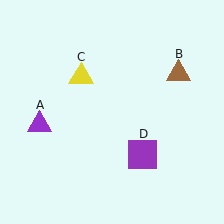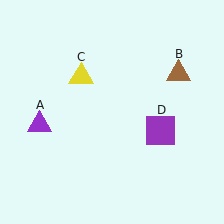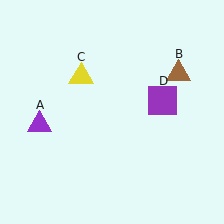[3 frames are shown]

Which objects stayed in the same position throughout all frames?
Purple triangle (object A) and brown triangle (object B) and yellow triangle (object C) remained stationary.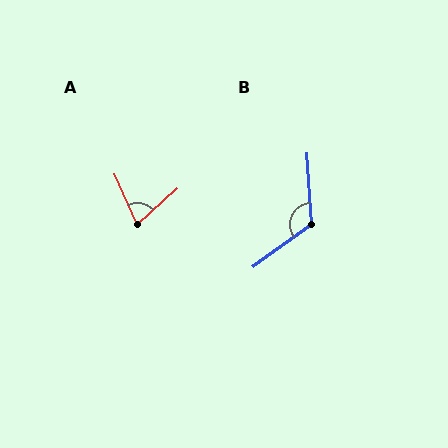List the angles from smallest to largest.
A (73°), B (122°).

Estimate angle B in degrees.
Approximately 122 degrees.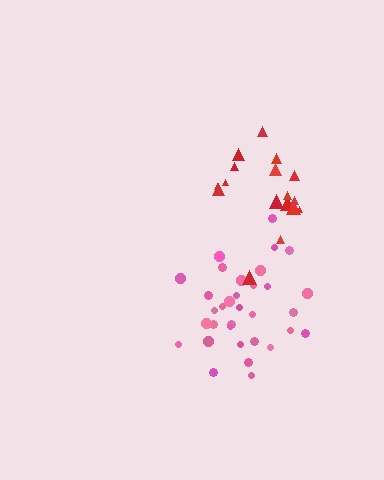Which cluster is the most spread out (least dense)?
Red.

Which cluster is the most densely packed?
Pink.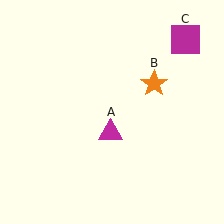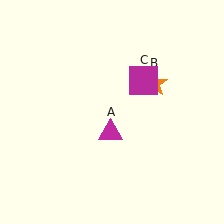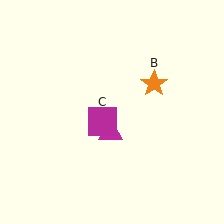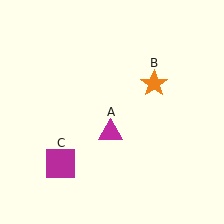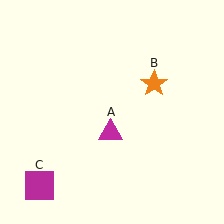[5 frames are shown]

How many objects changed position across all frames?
1 object changed position: magenta square (object C).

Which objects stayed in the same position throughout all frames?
Magenta triangle (object A) and orange star (object B) remained stationary.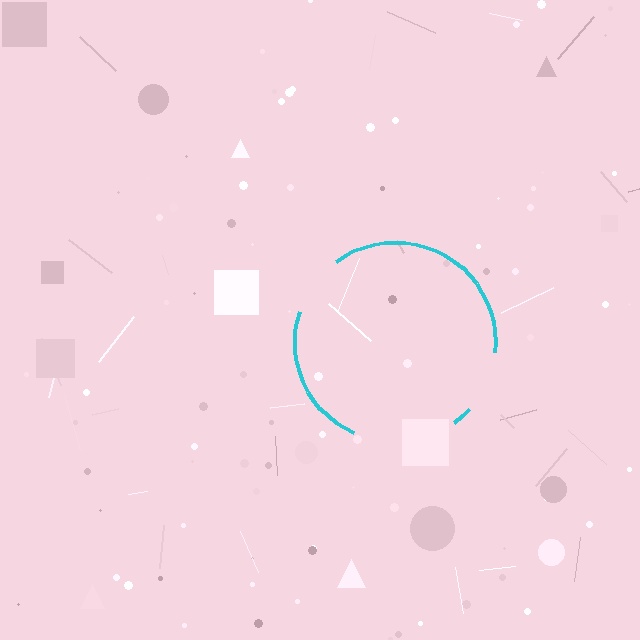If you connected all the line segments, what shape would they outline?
They would outline a circle.